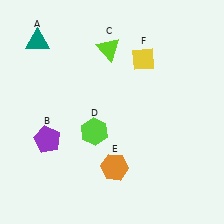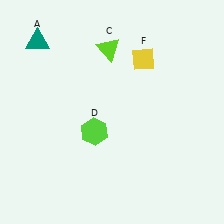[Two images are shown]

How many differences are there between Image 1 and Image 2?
There are 2 differences between the two images.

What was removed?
The purple pentagon (B), the orange hexagon (E) were removed in Image 2.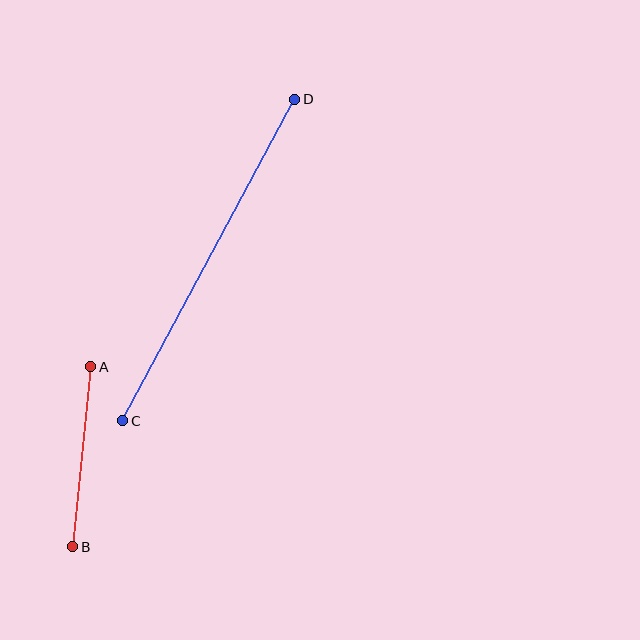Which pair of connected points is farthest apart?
Points C and D are farthest apart.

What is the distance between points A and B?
The distance is approximately 181 pixels.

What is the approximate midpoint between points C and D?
The midpoint is at approximately (209, 260) pixels.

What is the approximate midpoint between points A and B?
The midpoint is at approximately (82, 457) pixels.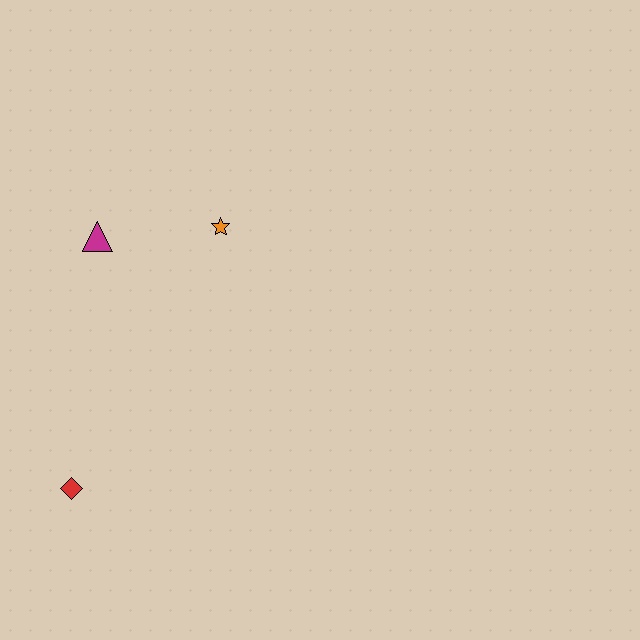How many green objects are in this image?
There are no green objects.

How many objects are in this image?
There are 3 objects.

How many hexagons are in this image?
There are no hexagons.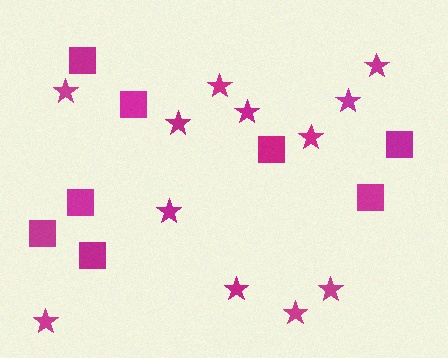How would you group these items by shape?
There are 2 groups: one group of squares (8) and one group of stars (12).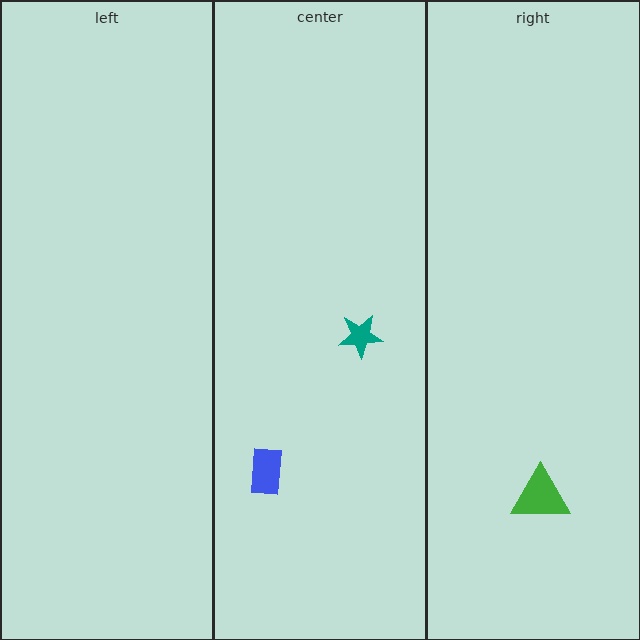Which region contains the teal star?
The center region.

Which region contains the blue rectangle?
The center region.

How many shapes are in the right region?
1.